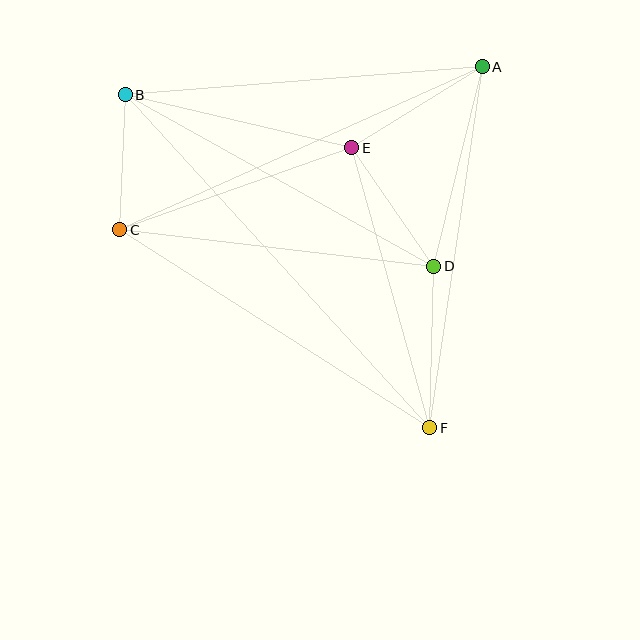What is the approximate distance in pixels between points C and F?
The distance between C and F is approximately 368 pixels.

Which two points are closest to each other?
Points B and C are closest to each other.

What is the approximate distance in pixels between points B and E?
The distance between B and E is approximately 232 pixels.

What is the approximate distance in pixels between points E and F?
The distance between E and F is approximately 291 pixels.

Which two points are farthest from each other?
Points B and F are farthest from each other.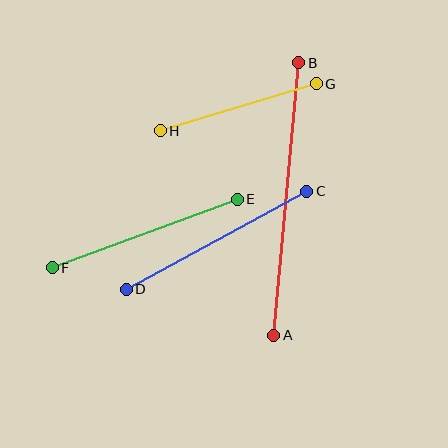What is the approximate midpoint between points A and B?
The midpoint is at approximately (286, 199) pixels.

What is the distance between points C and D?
The distance is approximately 206 pixels.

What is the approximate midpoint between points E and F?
The midpoint is at approximately (145, 233) pixels.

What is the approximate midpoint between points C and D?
The midpoint is at approximately (216, 240) pixels.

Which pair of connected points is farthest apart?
Points A and B are farthest apart.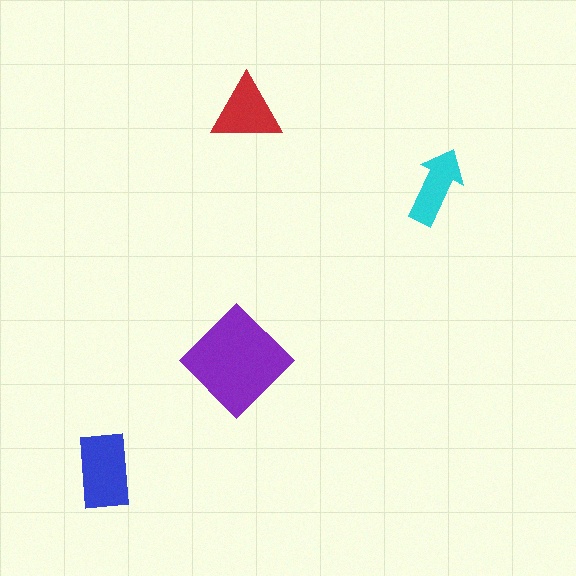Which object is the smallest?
The cyan arrow.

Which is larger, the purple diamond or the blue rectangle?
The purple diamond.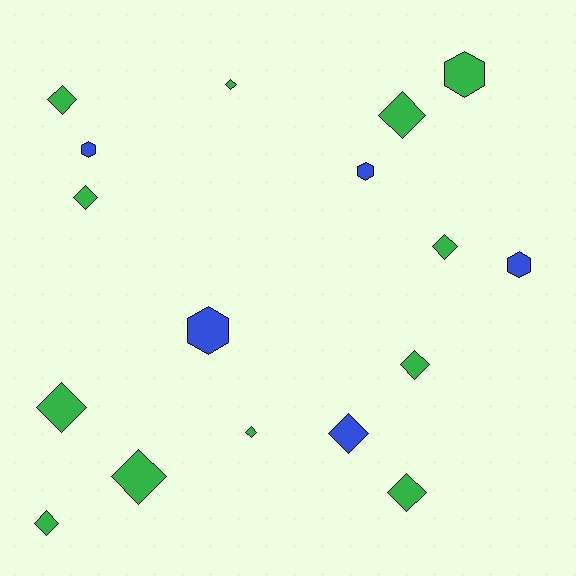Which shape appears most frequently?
Diamond, with 12 objects.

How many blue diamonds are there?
There is 1 blue diamond.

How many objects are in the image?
There are 17 objects.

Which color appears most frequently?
Green, with 12 objects.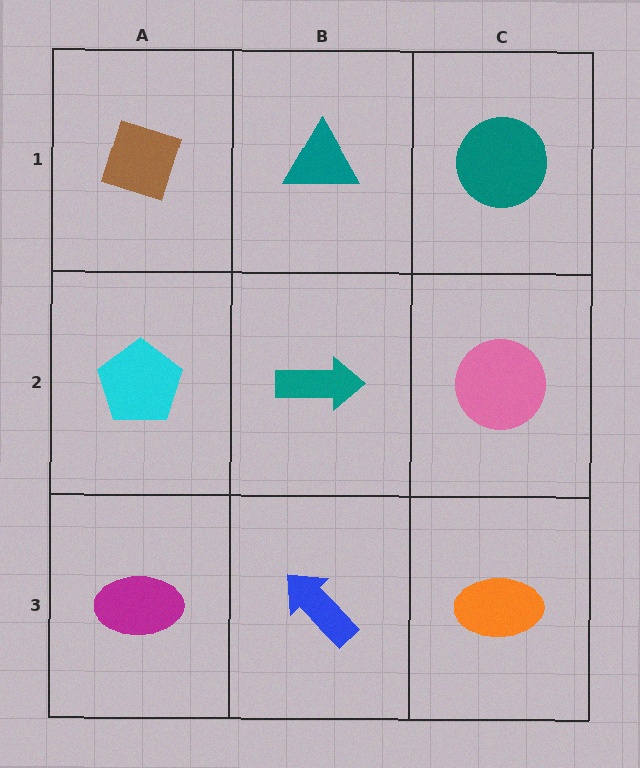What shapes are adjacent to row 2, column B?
A teal triangle (row 1, column B), a blue arrow (row 3, column B), a cyan pentagon (row 2, column A), a pink circle (row 2, column C).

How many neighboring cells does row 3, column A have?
2.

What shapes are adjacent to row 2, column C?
A teal circle (row 1, column C), an orange ellipse (row 3, column C), a teal arrow (row 2, column B).